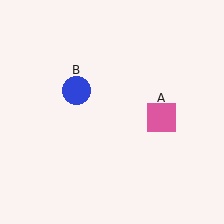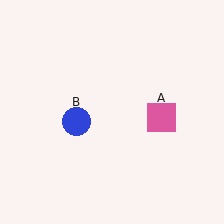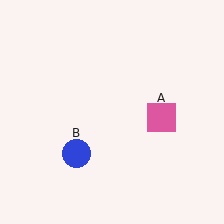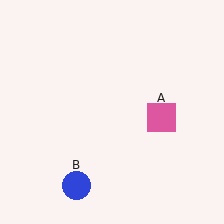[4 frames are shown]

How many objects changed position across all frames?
1 object changed position: blue circle (object B).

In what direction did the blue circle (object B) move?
The blue circle (object B) moved down.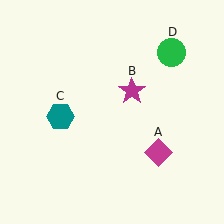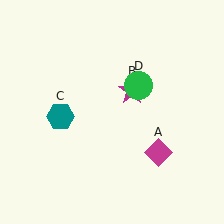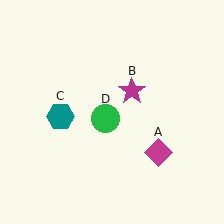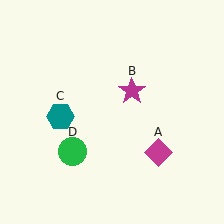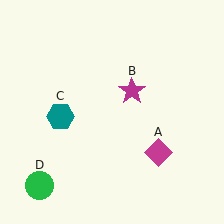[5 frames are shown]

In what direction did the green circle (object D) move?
The green circle (object D) moved down and to the left.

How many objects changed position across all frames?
1 object changed position: green circle (object D).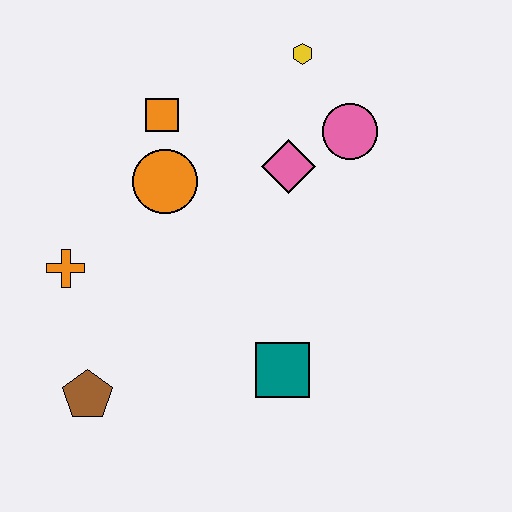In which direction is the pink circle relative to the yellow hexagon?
The pink circle is below the yellow hexagon.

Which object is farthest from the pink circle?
The brown pentagon is farthest from the pink circle.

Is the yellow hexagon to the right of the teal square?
Yes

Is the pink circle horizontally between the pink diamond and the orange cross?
No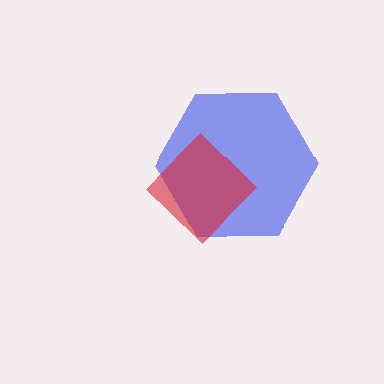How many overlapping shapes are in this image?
There are 2 overlapping shapes in the image.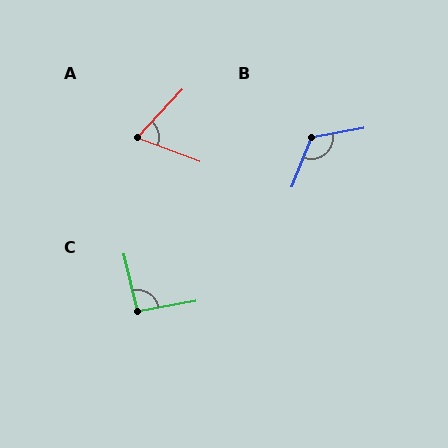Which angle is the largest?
B, at approximately 122 degrees.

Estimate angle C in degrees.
Approximately 93 degrees.